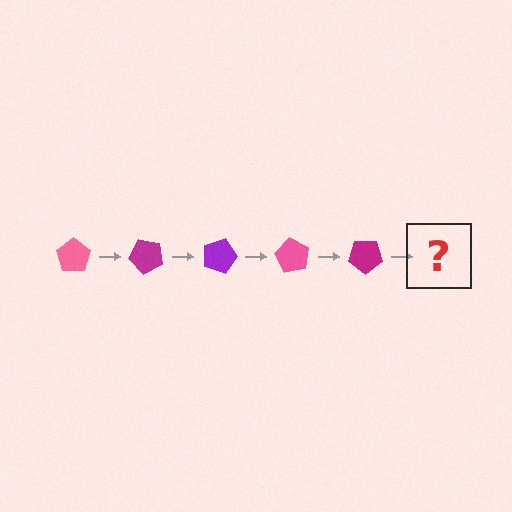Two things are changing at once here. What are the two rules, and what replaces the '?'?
The two rules are that it rotates 45 degrees each step and the color cycles through pink, magenta, and purple. The '?' should be a purple pentagon, rotated 225 degrees from the start.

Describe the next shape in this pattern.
It should be a purple pentagon, rotated 225 degrees from the start.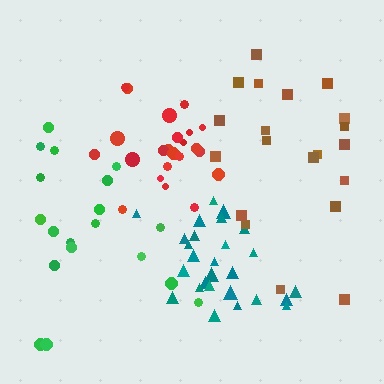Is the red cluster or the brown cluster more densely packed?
Red.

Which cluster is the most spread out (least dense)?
Brown.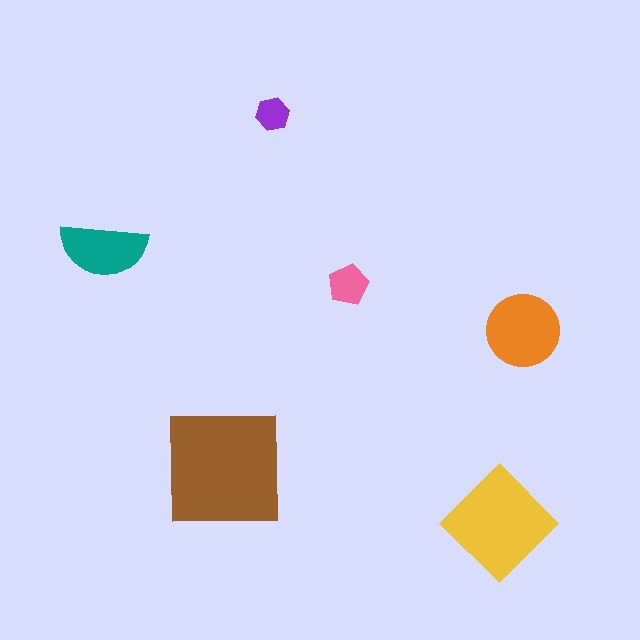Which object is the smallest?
The purple hexagon.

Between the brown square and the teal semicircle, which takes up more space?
The brown square.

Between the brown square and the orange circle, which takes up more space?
The brown square.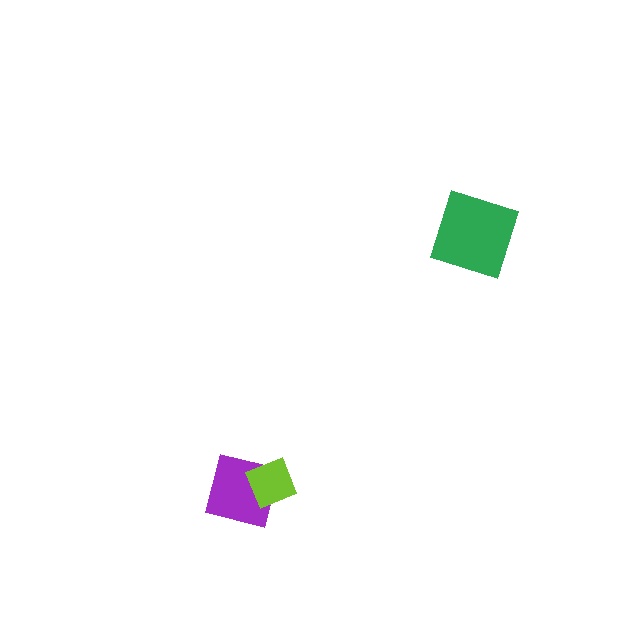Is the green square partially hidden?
No, no other shape covers it.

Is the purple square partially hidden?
Yes, it is partially covered by another shape.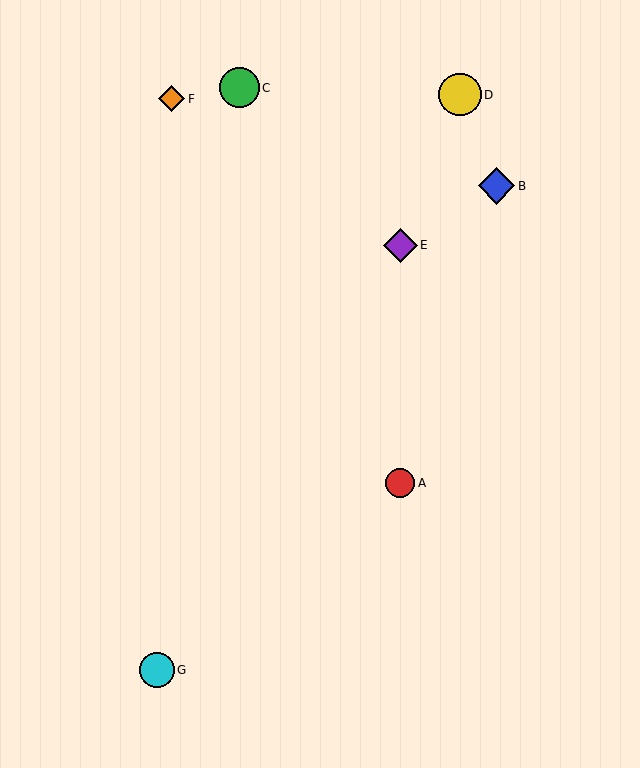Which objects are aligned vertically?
Objects A, E are aligned vertically.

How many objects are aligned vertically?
2 objects (A, E) are aligned vertically.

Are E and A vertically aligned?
Yes, both are at x≈400.